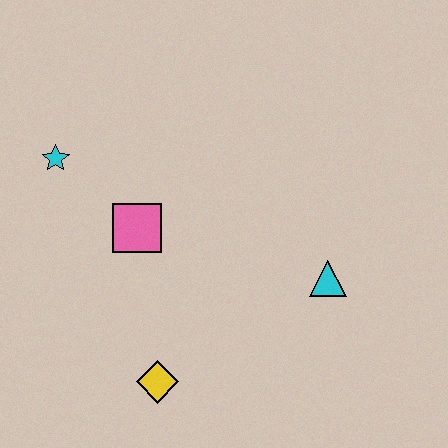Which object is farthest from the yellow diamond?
The cyan star is farthest from the yellow diamond.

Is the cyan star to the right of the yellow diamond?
No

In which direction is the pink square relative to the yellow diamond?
The pink square is above the yellow diamond.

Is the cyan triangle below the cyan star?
Yes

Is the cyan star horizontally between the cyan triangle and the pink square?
No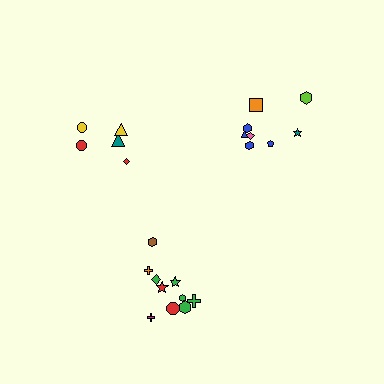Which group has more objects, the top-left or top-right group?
The top-right group.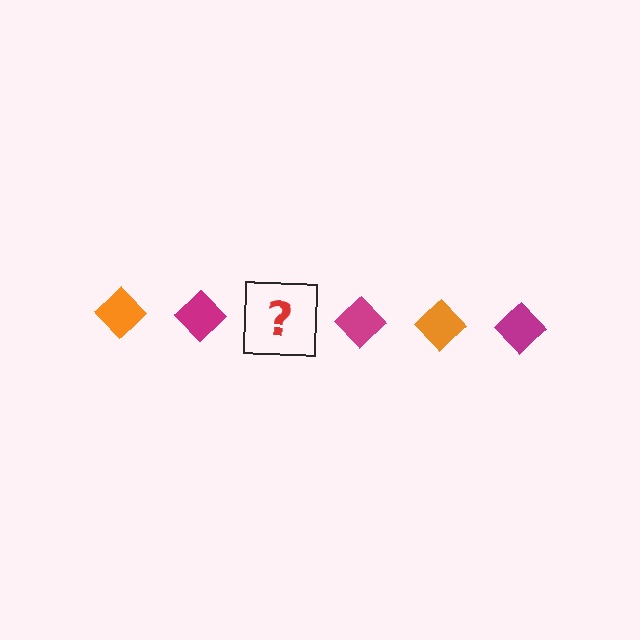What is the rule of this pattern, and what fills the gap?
The rule is that the pattern cycles through orange, magenta diamonds. The gap should be filled with an orange diamond.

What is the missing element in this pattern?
The missing element is an orange diamond.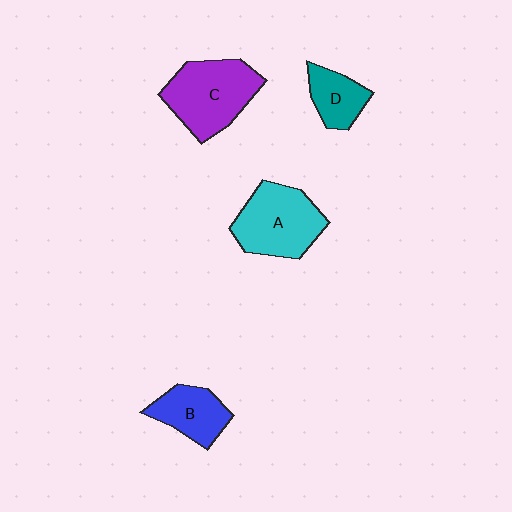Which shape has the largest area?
Shape C (purple).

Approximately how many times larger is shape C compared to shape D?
Approximately 2.0 times.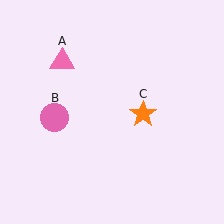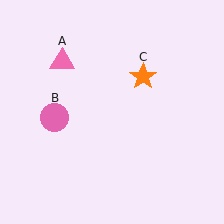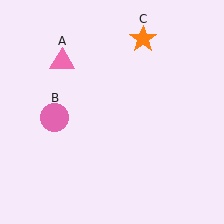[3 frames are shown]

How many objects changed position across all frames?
1 object changed position: orange star (object C).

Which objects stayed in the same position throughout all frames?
Pink triangle (object A) and pink circle (object B) remained stationary.